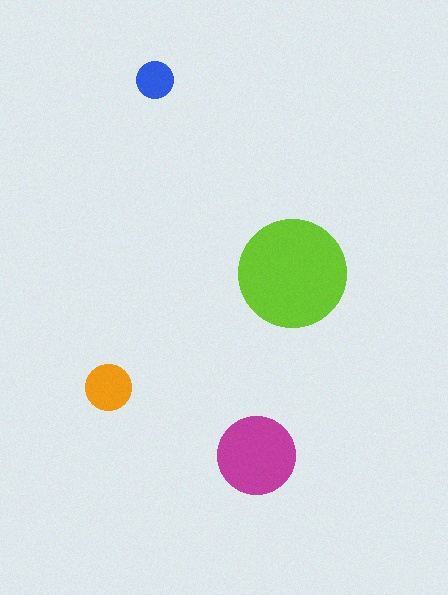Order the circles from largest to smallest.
the lime one, the magenta one, the orange one, the blue one.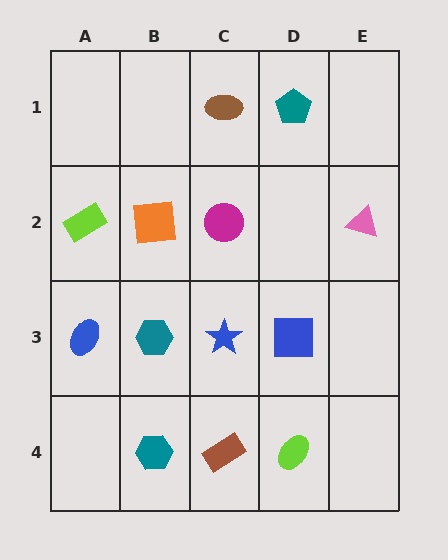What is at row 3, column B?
A teal hexagon.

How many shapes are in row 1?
2 shapes.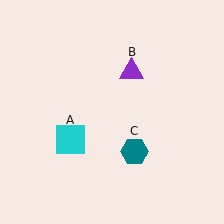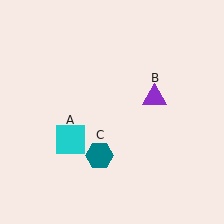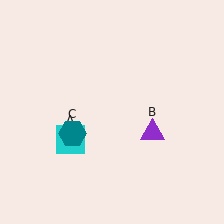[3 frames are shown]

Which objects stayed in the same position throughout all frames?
Cyan square (object A) remained stationary.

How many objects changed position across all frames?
2 objects changed position: purple triangle (object B), teal hexagon (object C).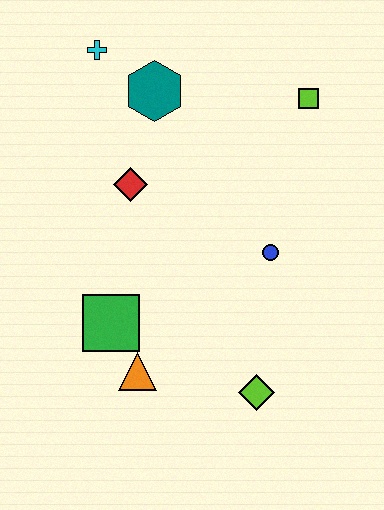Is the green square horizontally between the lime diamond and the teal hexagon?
No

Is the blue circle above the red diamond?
No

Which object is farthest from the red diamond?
The lime diamond is farthest from the red diamond.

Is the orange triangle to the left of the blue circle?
Yes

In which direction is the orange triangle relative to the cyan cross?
The orange triangle is below the cyan cross.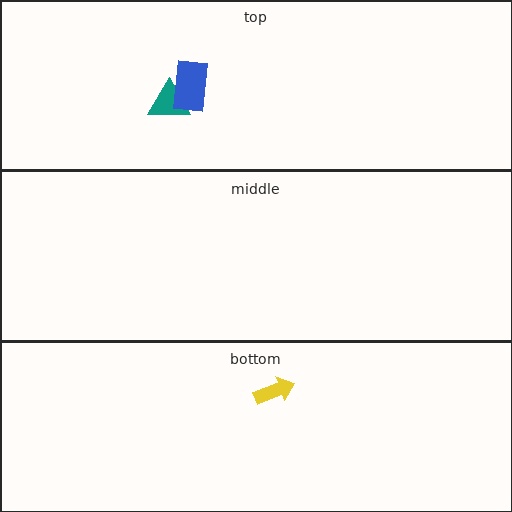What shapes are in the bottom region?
The yellow arrow.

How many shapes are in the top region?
2.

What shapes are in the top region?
The teal triangle, the blue rectangle.